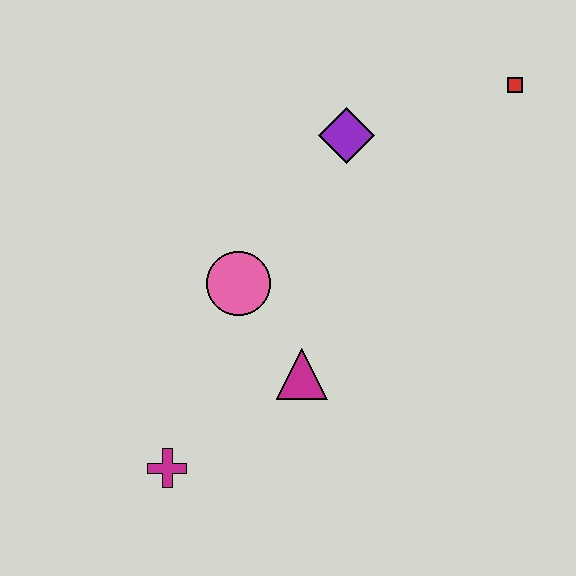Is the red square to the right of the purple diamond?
Yes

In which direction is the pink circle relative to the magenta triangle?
The pink circle is above the magenta triangle.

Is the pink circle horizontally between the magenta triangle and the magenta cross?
Yes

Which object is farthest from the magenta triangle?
The red square is farthest from the magenta triangle.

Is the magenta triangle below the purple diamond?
Yes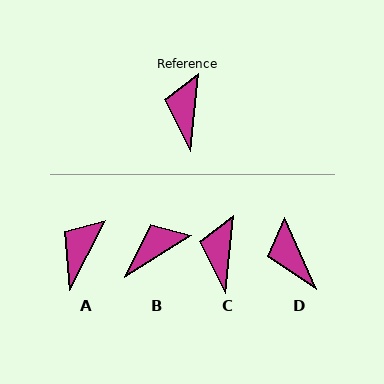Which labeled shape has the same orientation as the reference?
C.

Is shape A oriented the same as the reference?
No, it is off by about 22 degrees.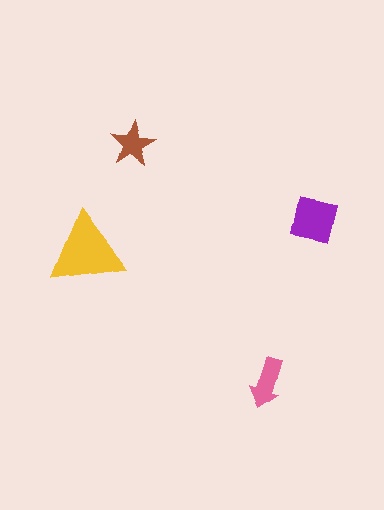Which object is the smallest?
The brown star.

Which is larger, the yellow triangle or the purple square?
The yellow triangle.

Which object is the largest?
The yellow triangle.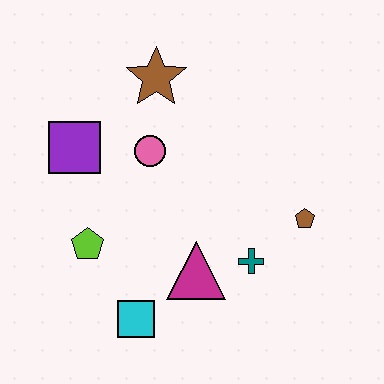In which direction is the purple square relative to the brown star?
The purple square is to the left of the brown star.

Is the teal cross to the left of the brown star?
No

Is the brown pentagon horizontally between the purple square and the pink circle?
No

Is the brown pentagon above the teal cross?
Yes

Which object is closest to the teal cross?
The magenta triangle is closest to the teal cross.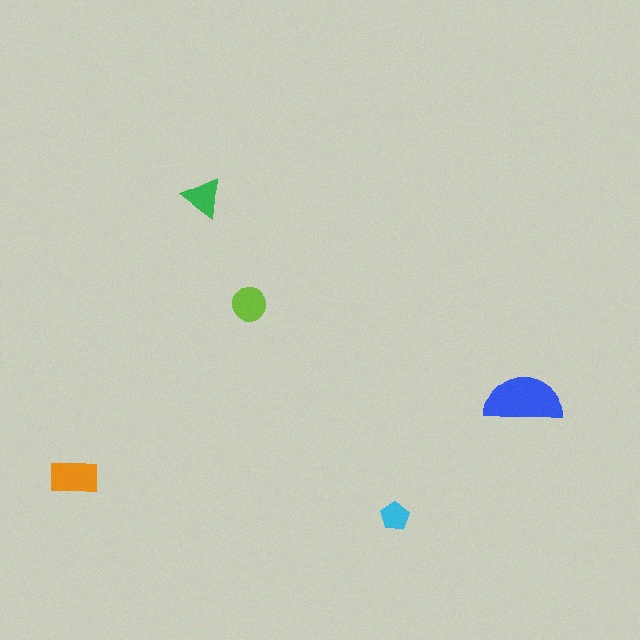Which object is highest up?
The green triangle is topmost.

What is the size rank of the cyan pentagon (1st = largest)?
5th.